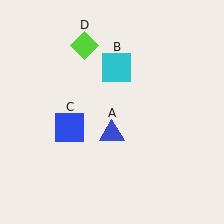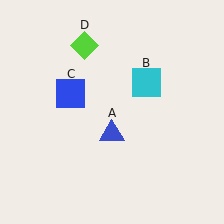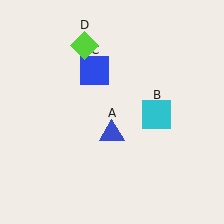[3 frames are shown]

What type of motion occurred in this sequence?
The cyan square (object B), blue square (object C) rotated clockwise around the center of the scene.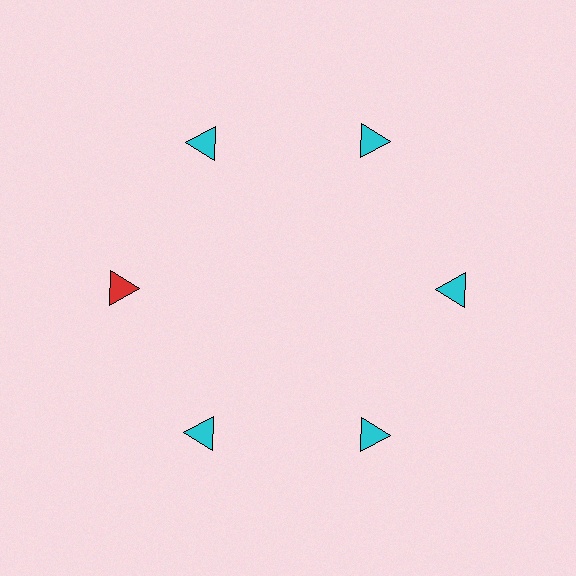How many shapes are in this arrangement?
There are 6 shapes arranged in a ring pattern.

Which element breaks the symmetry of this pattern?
The red triangle at roughly the 9 o'clock position breaks the symmetry. All other shapes are cyan triangles.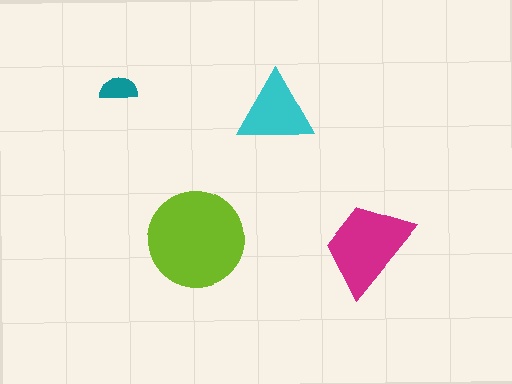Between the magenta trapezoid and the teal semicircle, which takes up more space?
The magenta trapezoid.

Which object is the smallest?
The teal semicircle.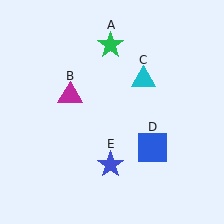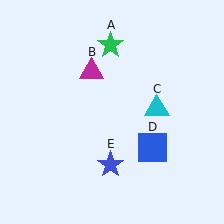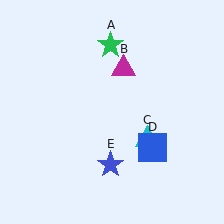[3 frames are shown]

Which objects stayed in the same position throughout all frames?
Green star (object A) and blue square (object D) and blue star (object E) remained stationary.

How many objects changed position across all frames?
2 objects changed position: magenta triangle (object B), cyan triangle (object C).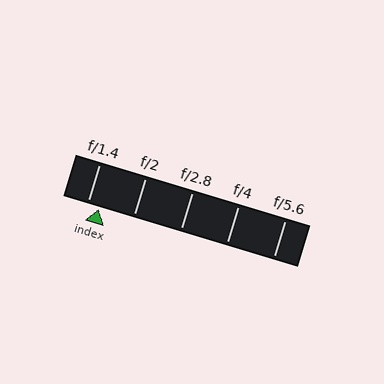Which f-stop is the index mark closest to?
The index mark is closest to f/1.4.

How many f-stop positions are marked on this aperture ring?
There are 5 f-stop positions marked.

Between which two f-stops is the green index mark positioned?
The index mark is between f/1.4 and f/2.